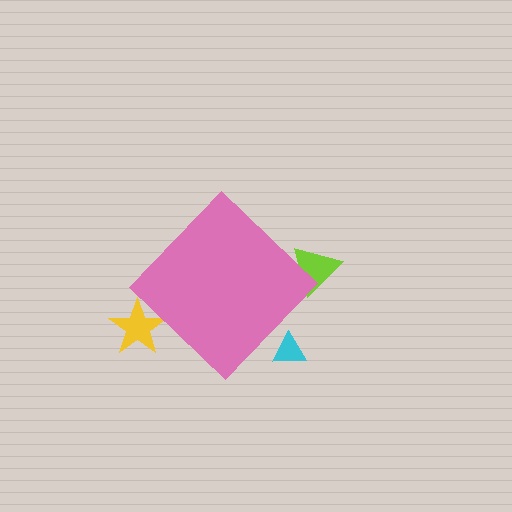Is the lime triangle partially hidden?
Yes, the lime triangle is partially hidden behind the pink diamond.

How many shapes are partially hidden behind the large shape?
3 shapes are partially hidden.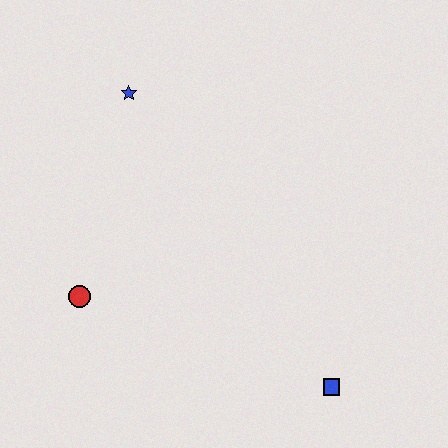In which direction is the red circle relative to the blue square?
The red circle is to the left of the blue square.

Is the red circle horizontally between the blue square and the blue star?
No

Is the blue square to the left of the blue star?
No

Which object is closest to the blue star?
The red circle is closest to the blue star.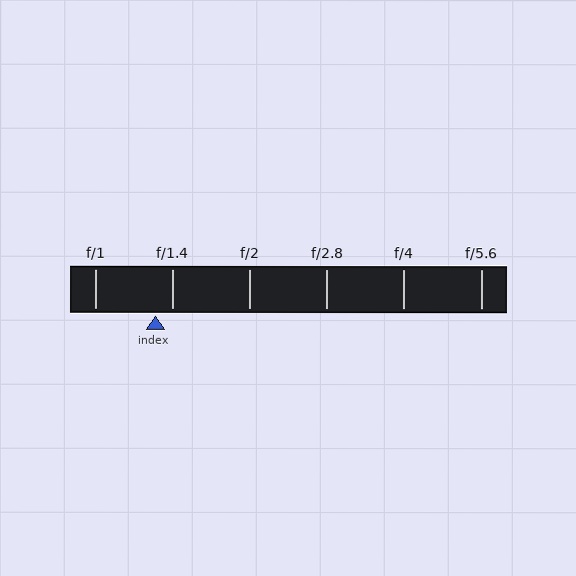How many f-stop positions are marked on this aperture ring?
There are 6 f-stop positions marked.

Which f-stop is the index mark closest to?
The index mark is closest to f/1.4.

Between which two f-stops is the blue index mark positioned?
The index mark is between f/1 and f/1.4.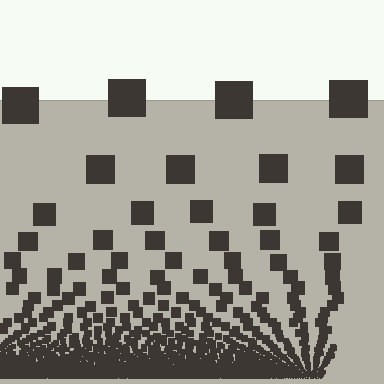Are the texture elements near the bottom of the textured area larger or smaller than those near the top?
Smaller. The gradient is inverted — elements near the bottom are smaller and denser.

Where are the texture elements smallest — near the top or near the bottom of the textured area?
Near the bottom.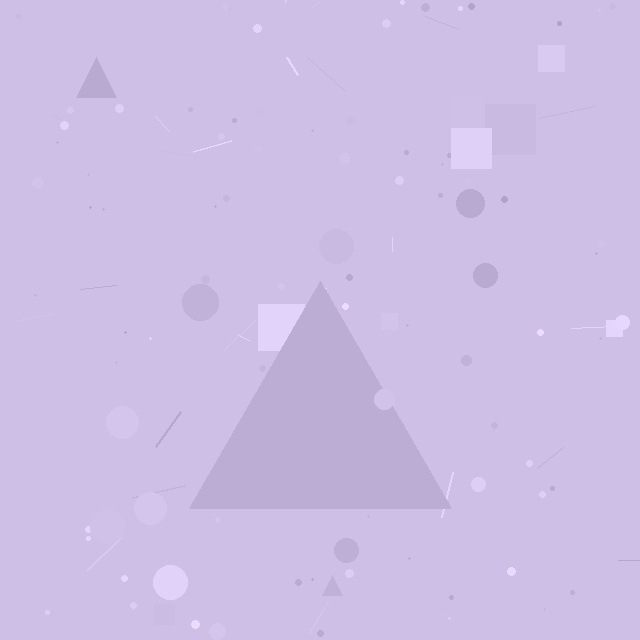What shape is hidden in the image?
A triangle is hidden in the image.